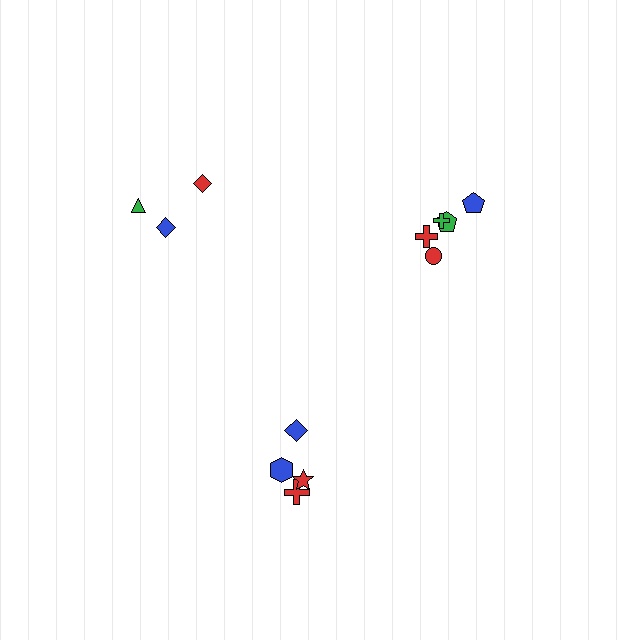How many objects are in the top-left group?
There are 3 objects.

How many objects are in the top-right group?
There are 5 objects.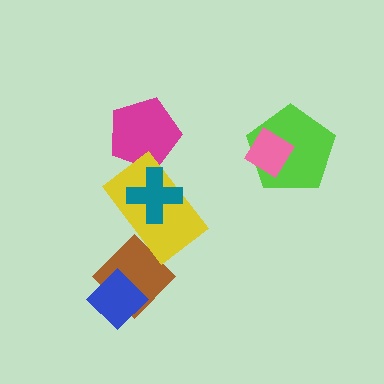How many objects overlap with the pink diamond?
1 object overlaps with the pink diamond.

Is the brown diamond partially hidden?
Yes, it is partially covered by another shape.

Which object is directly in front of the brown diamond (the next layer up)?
The blue diamond is directly in front of the brown diamond.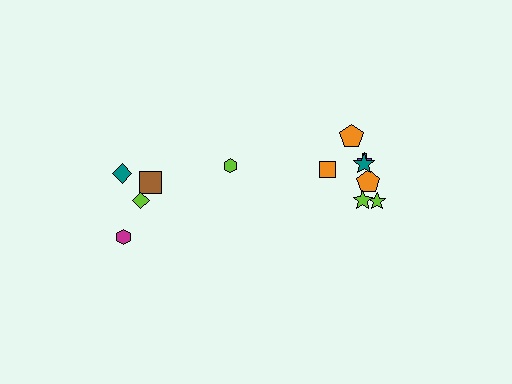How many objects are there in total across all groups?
There are 12 objects.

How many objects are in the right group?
There are 7 objects.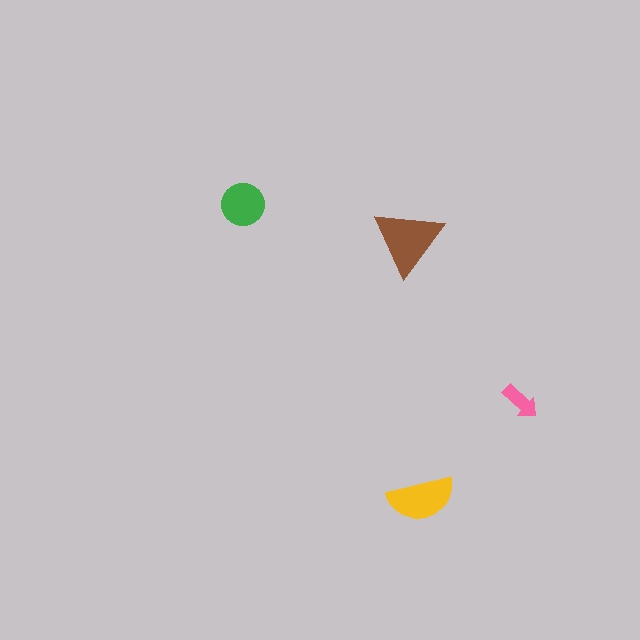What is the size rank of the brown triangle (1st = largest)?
1st.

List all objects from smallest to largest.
The pink arrow, the green circle, the yellow semicircle, the brown triangle.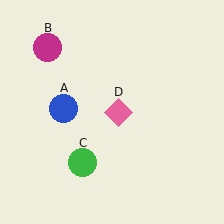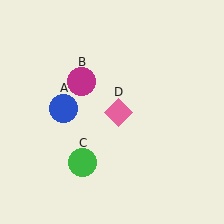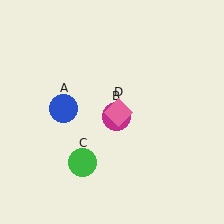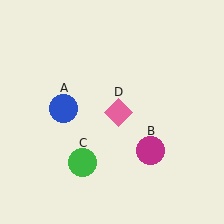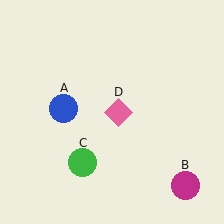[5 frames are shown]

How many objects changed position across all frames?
1 object changed position: magenta circle (object B).